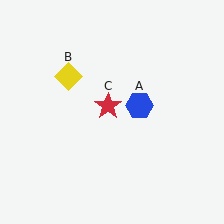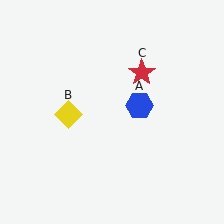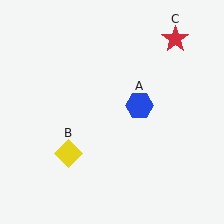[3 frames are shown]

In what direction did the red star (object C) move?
The red star (object C) moved up and to the right.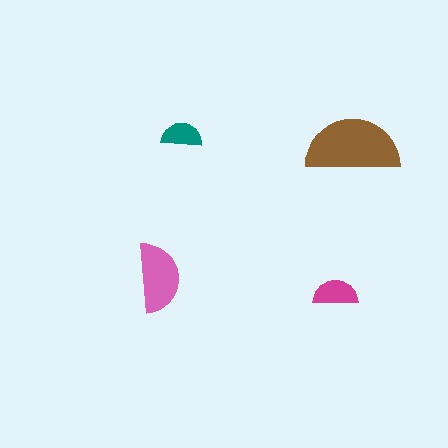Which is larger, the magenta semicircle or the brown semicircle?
The brown one.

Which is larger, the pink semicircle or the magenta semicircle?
The pink one.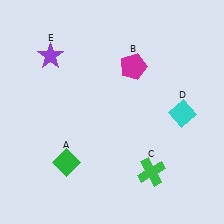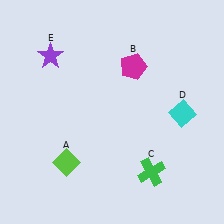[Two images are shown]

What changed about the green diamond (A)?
In Image 1, A is green. In Image 2, it changed to lime.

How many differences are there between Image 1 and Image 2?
There is 1 difference between the two images.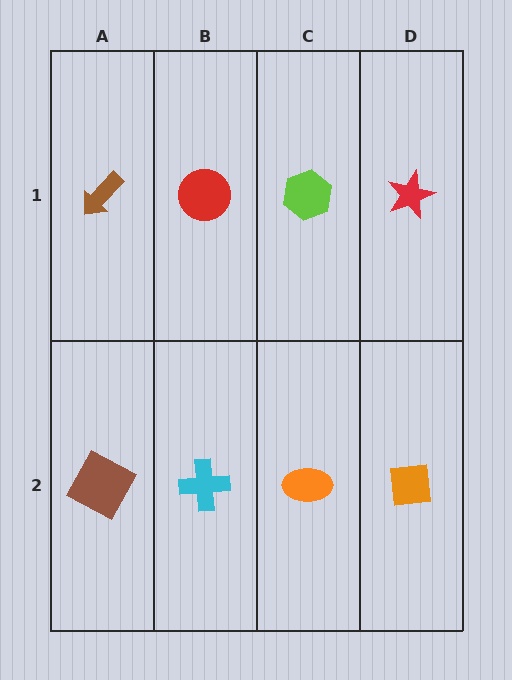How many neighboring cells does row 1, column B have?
3.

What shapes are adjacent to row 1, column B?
A cyan cross (row 2, column B), a brown arrow (row 1, column A), a lime hexagon (row 1, column C).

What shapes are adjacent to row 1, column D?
An orange square (row 2, column D), a lime hexagon (row 1, column C).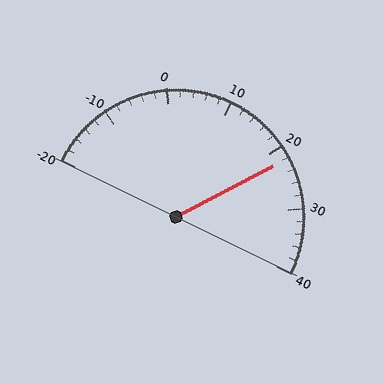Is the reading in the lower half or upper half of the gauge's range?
The reading is in the upper half of the range (-20 to 40).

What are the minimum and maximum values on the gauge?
The gauge ranges from -20 to 40.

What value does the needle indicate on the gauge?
The needle indicates approximately 22.